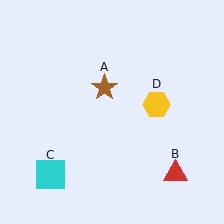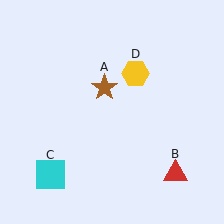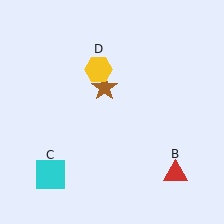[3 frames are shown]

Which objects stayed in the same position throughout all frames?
Brown star (object A) and red triangle (object B) and cyan square (object C) remained stationary.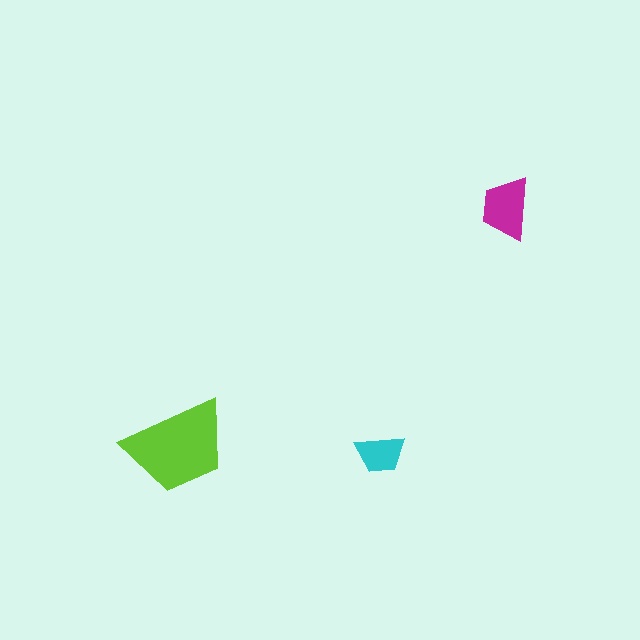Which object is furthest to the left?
The lime trapezoid is leftmost.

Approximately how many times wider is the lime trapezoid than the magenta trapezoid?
About 1.5 times wider.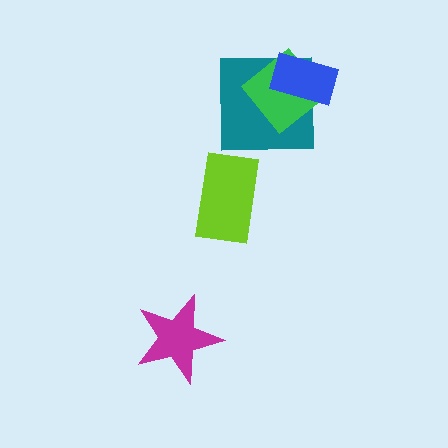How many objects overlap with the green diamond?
2 objects overlap with the green diamond.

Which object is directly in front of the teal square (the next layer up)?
The green diamond is directly in front of the teal square.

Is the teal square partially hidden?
Yes, it is partially covered by another shape.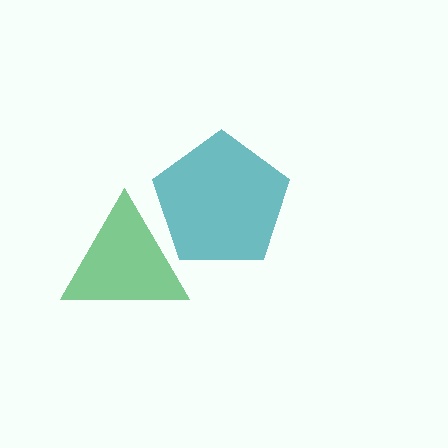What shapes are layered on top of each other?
The layered shapes are: a green triangle, a teal pentagon.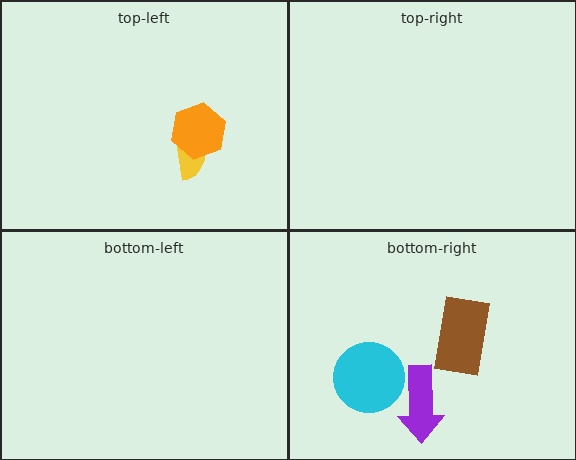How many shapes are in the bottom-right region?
3.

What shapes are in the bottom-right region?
The brown rectangle, the cyan circle, the purple arrow.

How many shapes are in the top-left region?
2.